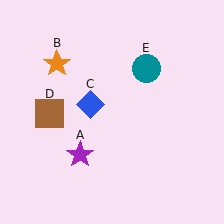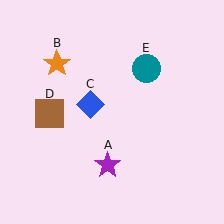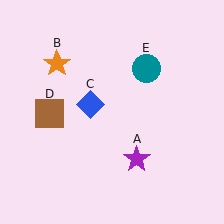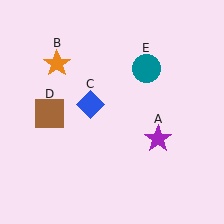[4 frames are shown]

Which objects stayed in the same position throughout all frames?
Orange star (object B) and blue diamond (object C) and brown square (object D) and teal circle (object E) remained stationary.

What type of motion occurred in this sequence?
The purple star (object A) rotated counterclockwise around the center of the scene.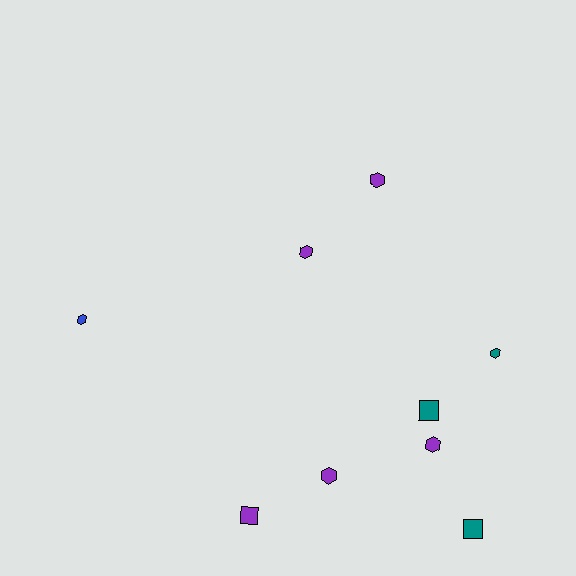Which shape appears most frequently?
Hexagon, with 6 objects.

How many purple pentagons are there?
There are no purple pentagons.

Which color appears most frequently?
Purple, with 5 objects.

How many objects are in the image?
There are 9 objects.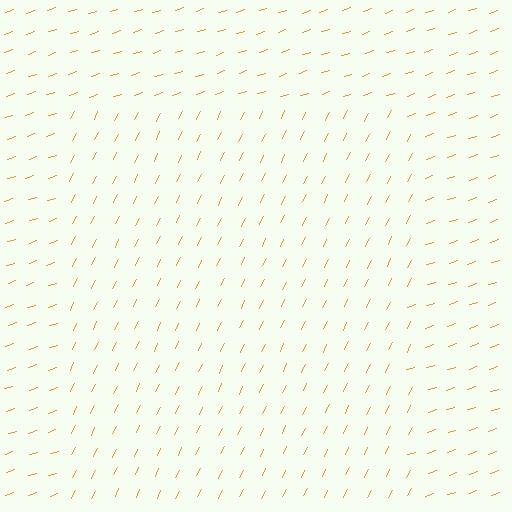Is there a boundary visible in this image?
Yes, there is a texture boundary formed by a change in line orientation.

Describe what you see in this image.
The image is filled with small orange line segments. A rectangle region in the image has lines oriented differently from the surrounding lines, creating a visible texture boundary.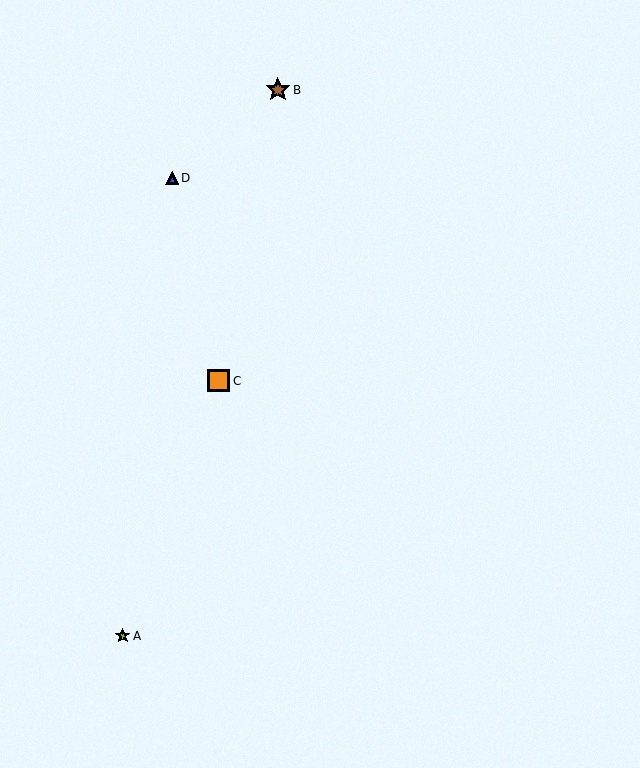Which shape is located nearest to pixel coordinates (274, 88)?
The brown star (labeled B) at (278, 90) is nearest to that location.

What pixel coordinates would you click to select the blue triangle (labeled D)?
Click at (172, 178) to select the blue triangle D.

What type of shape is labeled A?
Shape A is a lime star.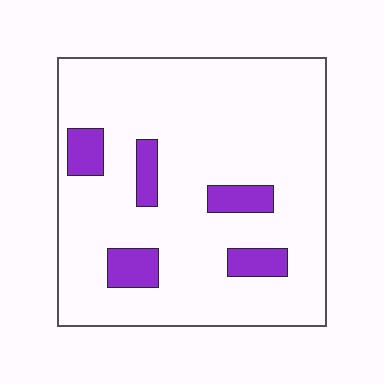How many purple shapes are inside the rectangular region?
5.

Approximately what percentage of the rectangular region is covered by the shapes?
Approximately 10%.